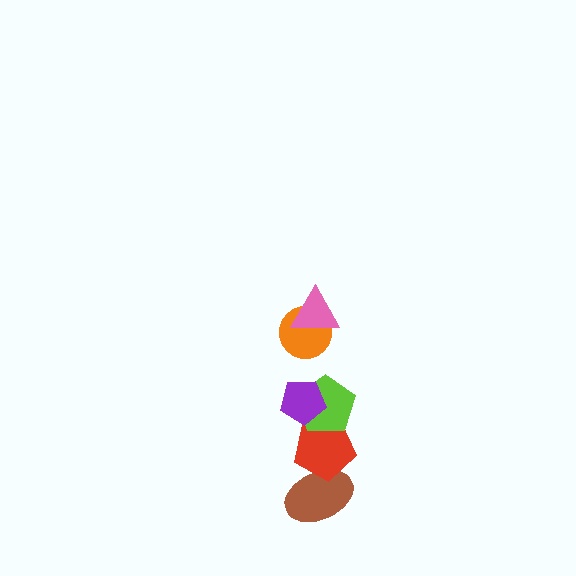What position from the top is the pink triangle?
The pink triangle is 1st from the top.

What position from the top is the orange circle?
The orange circle is 2nd from the top.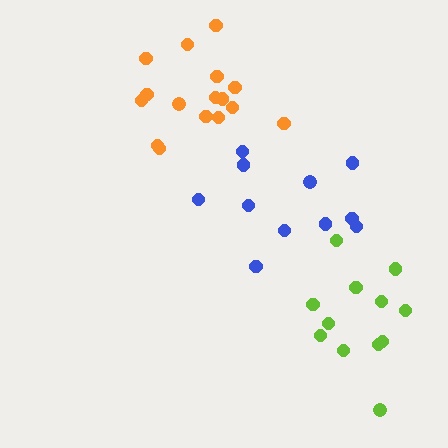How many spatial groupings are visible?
There are 3 spatial groupings.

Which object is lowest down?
The lime cluster is bottommost.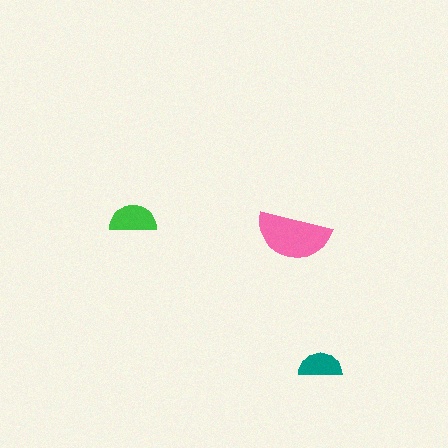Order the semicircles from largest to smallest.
the pink one, the green one, the teal one.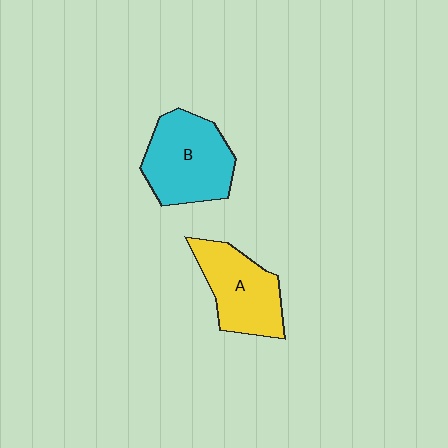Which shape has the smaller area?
Shape A (yellow).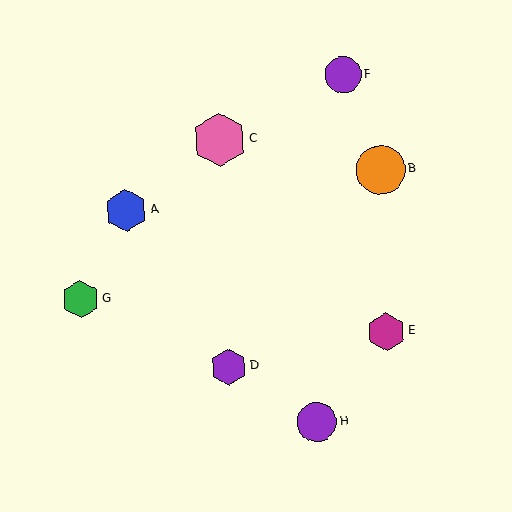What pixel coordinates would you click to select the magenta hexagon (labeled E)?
Click at (386, 332) to select the magenta hexagon E.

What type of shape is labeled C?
Shape C is a pink hexagon.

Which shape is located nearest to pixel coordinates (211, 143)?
The pink hexagon (labeled C) at (219, 140) is nearest to that location.